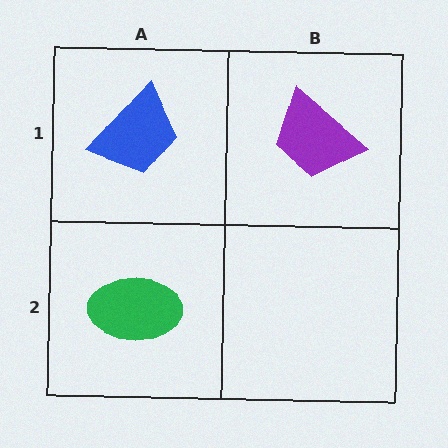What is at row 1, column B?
A purple trapezoid.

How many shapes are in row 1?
2 shapes.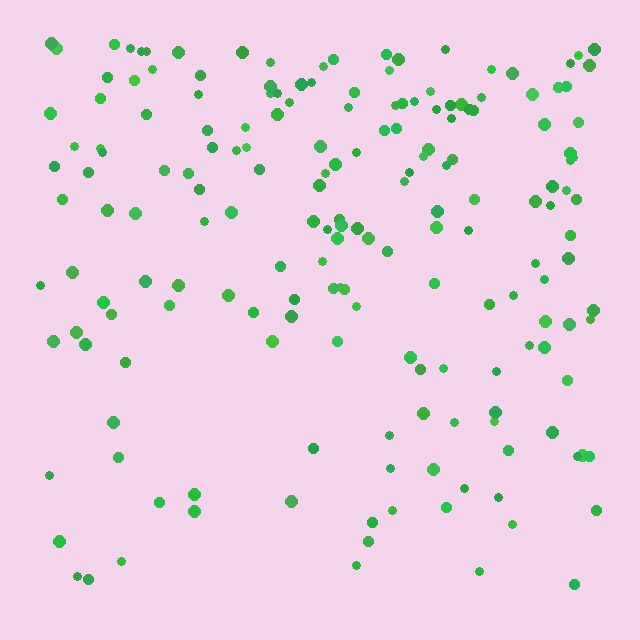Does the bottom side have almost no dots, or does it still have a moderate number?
Still a moderate number, just noticeably fewer than the top.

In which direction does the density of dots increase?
From bottom to top, with the top side densest.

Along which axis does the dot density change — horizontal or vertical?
Vertical.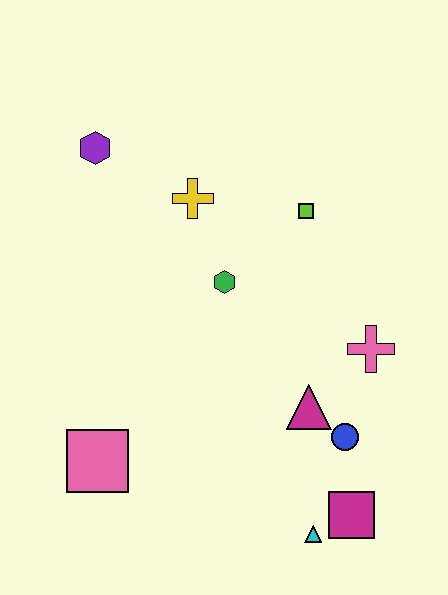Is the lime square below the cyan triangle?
No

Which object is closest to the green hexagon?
The yellow cross is closest to the green hexagon.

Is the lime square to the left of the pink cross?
Yes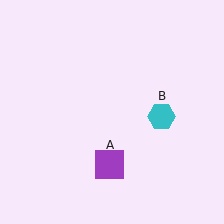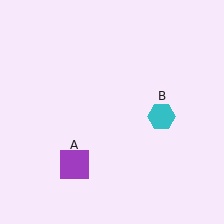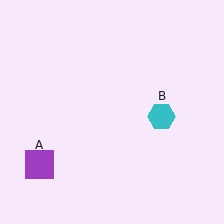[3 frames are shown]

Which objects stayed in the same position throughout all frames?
Cyan hexagon (object B) remained stationary.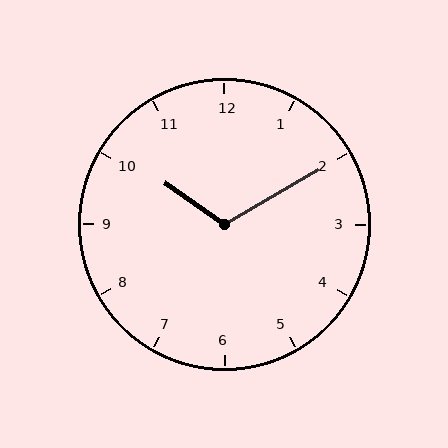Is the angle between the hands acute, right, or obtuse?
It is obtuse.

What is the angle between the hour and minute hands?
Approximately 115 degrees.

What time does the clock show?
10:10.